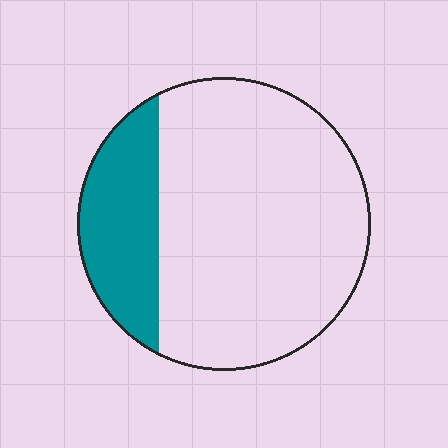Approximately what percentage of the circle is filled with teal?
Approximately 25%.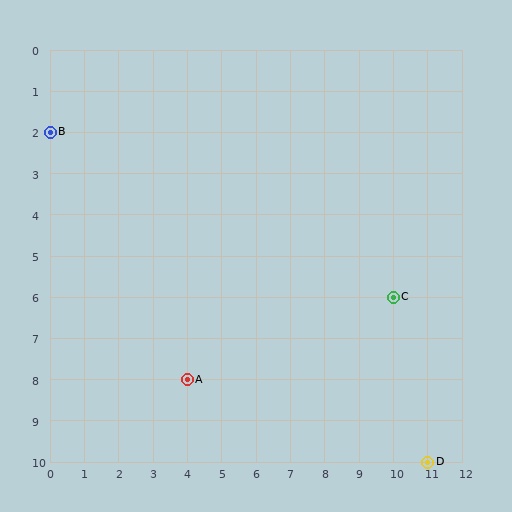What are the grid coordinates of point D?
Point D is at grid coordinates (11, 10).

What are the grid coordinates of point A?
Point A is at grid coordinates (4, 8).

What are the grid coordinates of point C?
Point C is at grid coordinates (10, 6).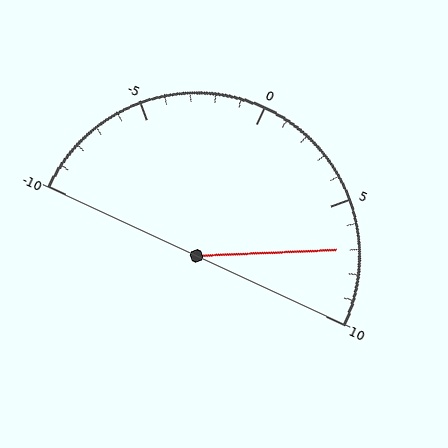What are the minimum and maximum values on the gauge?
The gauge ranges from -10 to 10.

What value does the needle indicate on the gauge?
The needle indicates approximately 7.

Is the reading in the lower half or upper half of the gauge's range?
The reading is in the upper half of the range (-10 to 10).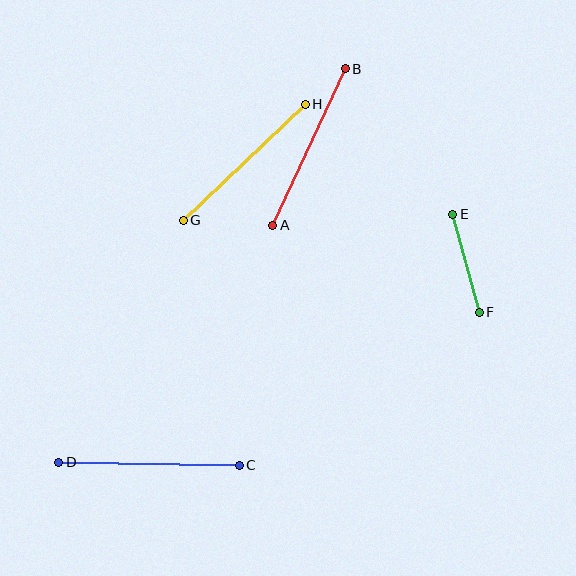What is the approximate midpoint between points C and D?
The midpoint is at approximately (149, 464) pixels.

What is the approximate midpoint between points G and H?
The midpoint is at approximately (244, 162) pixels.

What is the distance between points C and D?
The distance is approximately 181 pixels.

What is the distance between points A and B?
The distance is approximately 172 pixels.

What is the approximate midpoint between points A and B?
The midpoint is at approximately (309, 147) pixels.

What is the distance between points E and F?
The distance is approximately 102 pixels.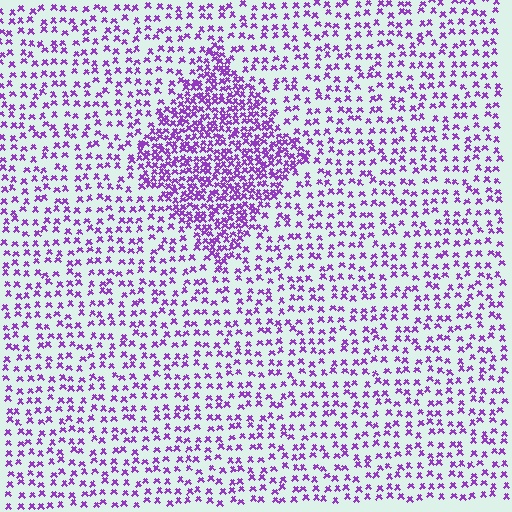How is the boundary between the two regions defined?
The boundary is defined by a change in element density (approximately 2.3x ratio). All elements are the same color, size, and shape.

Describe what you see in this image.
The image contains small purple elements arranged at two different densities. A diamond-shaped region is visible where the elements are more densely packed than the surrounding area.